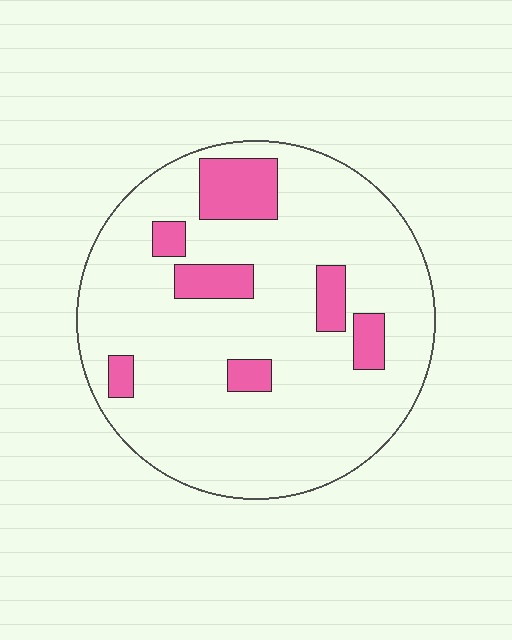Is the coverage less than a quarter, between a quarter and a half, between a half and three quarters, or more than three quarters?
Less than a quarter.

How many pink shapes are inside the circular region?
7.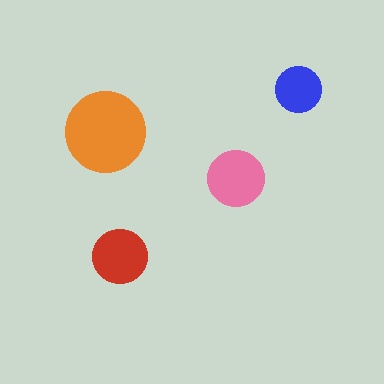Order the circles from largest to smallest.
the orange one, the pink one, the red one, the blue one.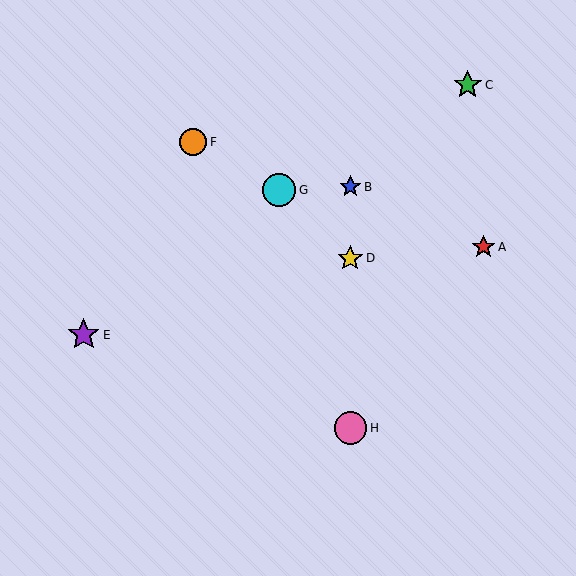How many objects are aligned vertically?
3 objects (B, D, H) are aligned vertically.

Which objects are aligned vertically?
Objects B, D, H are aligned vertically.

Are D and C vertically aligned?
No, D is at x≈350 and C is at x≈468.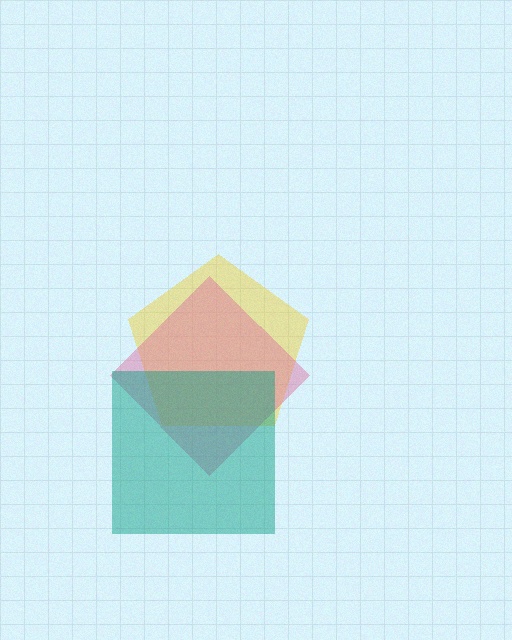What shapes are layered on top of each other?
The layered shapes are: a yellow pentagon, a pink diamond, a teal square.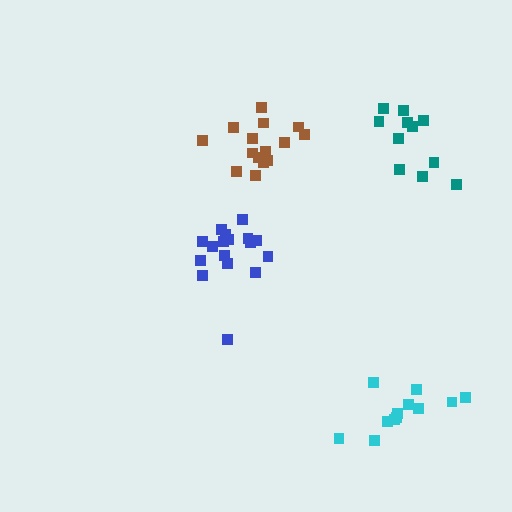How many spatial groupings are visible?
There are 4 spatial groupings.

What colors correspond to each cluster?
The clusters are colored: brown, cyan, teal, blue.